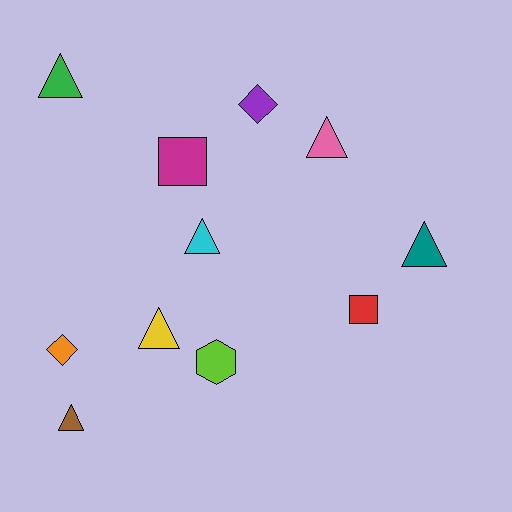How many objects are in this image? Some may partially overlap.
There are 11 objects.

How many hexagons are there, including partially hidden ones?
There is 1 hexagon.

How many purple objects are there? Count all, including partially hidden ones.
There is 1 purple object.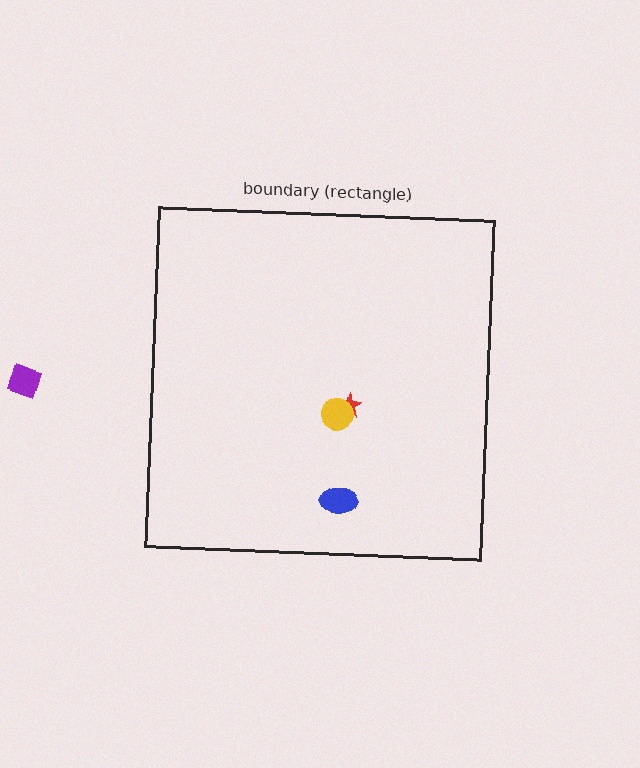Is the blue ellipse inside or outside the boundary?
Inside.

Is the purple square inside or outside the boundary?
Outside.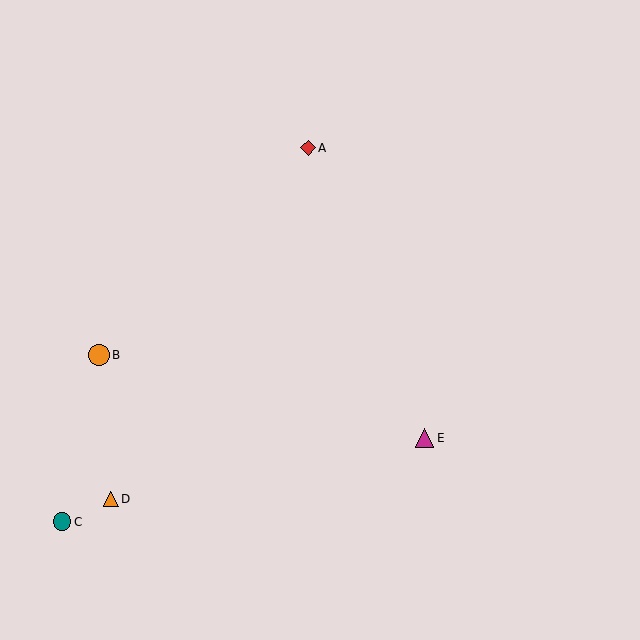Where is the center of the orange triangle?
The center of the orange triangle is at (111, 499).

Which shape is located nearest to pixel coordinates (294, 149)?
The red diamond (labeled A) at (308, 148) is nearest to that location.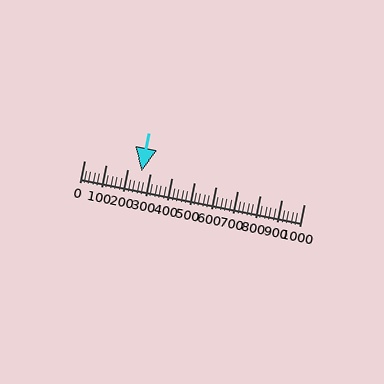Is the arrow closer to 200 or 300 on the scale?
The arrow is closer to 300.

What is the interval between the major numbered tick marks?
The major tick marks are spaced 100 units apart.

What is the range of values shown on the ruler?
The ruler shows values from 0 to 1000.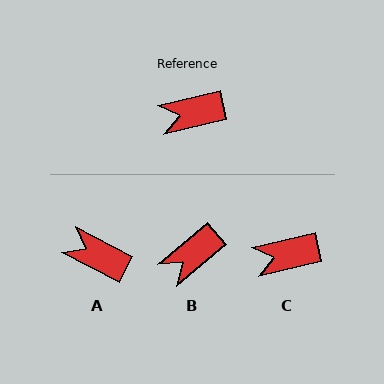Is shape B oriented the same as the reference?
No, it is off by about 27 degrees.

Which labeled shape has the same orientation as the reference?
C.